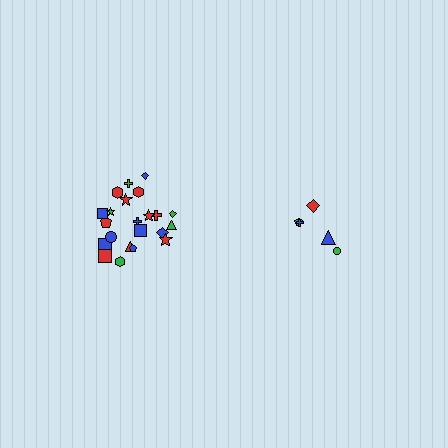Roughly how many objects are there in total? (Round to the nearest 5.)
Roughly 25 objects in total.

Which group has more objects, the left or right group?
The left group.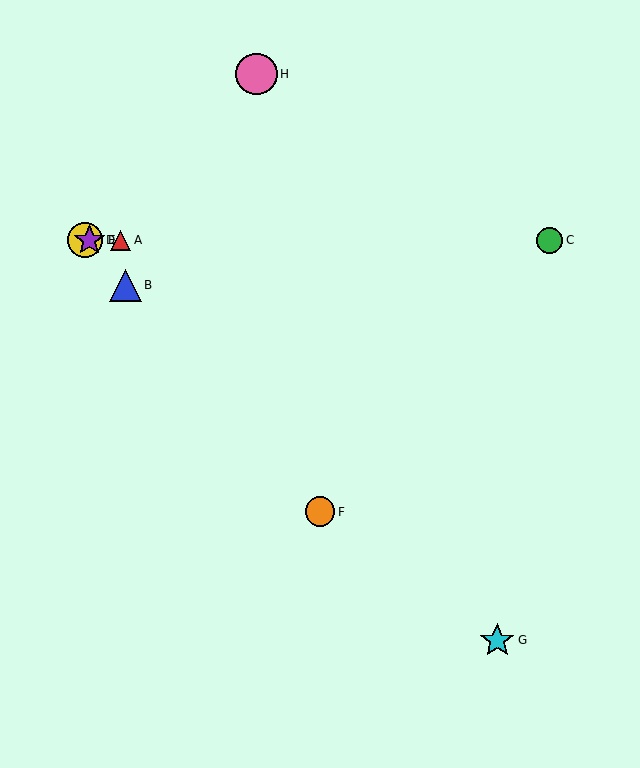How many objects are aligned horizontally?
4 objects (A, C, D, E) are aligned horizontally.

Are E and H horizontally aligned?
No, E is at y≈240 and H is at y≈74.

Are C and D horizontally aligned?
Yes, both are at y≈240.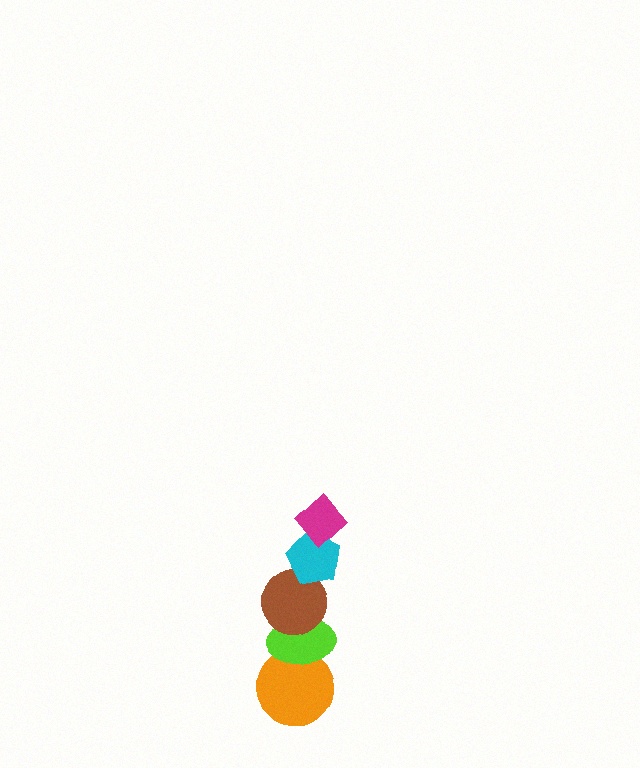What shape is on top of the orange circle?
The lime ellipse is on top of the orange circle.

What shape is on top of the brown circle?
The cyan pentagon is on top of the brown circle.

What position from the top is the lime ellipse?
The lime ellipse is 4th from the top.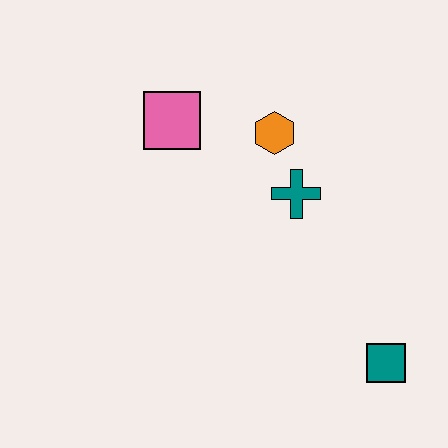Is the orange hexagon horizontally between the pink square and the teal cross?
Yes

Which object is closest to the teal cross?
The orange hexagon is closest to the teal cross.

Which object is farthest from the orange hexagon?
The teal square is farthest from the orange hexagon.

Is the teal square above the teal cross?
No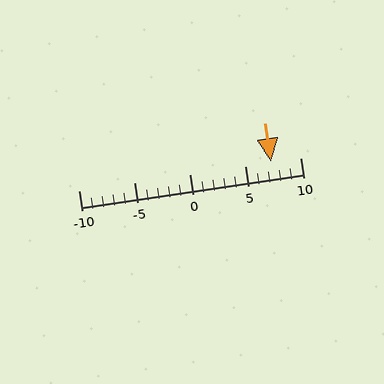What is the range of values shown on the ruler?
The ruler shows values from -10 to 10.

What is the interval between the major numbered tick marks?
The major tick marks are spaced 5 units apart.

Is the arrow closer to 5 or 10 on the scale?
The arrow is closer to 5.